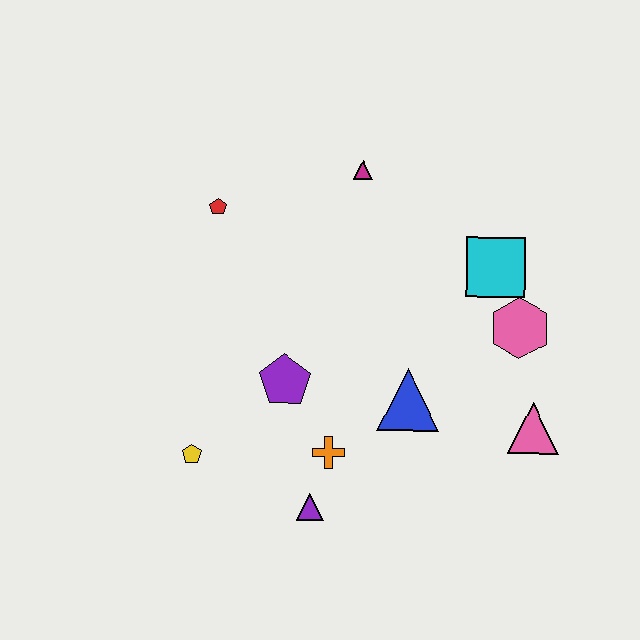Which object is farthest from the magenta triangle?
The purple triangle is farthest from the magenta triangle.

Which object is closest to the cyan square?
The pink hexagon is closest to the cyan square.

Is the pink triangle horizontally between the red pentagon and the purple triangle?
No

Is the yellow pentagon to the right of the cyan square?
No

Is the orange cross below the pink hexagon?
Yes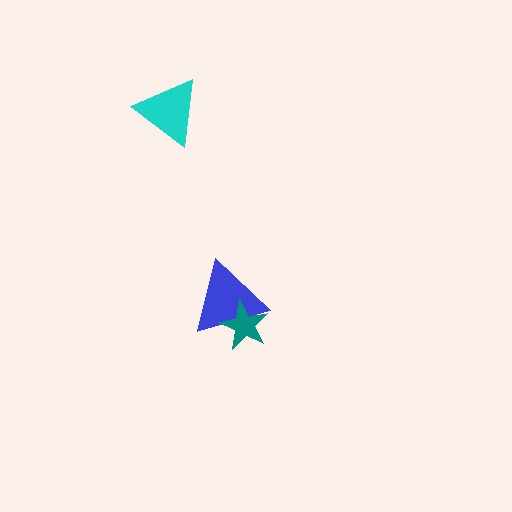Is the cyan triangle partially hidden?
No, no other shape covers it.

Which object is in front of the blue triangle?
The teal star is in front of the blue triangle.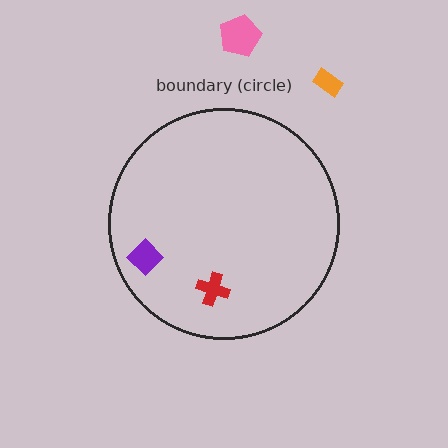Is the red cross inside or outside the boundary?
Inside.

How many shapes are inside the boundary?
2 inside, 2 outside.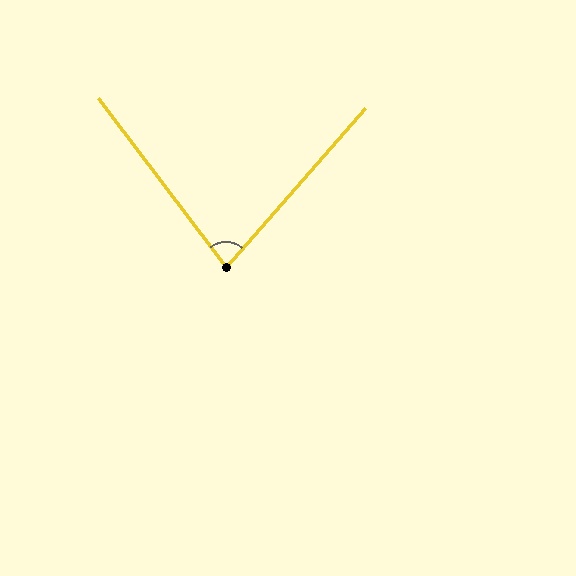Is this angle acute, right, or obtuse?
It is acute.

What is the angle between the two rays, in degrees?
Approximately 78 degrees.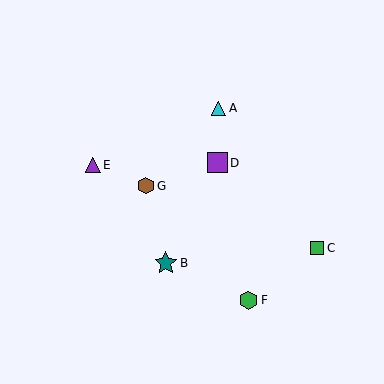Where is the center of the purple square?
The center of the purple square is at (217, 163).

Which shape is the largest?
The teal star (labeled B) is the largest.